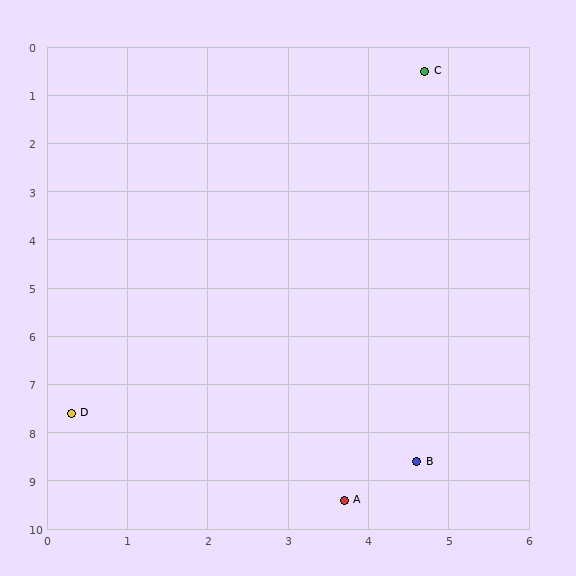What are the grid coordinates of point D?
Point D is at approximately (0.3, 7.6).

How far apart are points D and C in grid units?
Points D and C are about 8.4 grid units apart.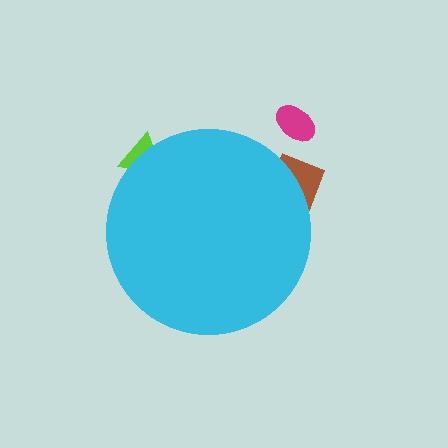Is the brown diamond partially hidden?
Yes, the brown diamond is partially hidden behind the cyan circle.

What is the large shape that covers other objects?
A cyan circle.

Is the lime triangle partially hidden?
Yes, the lime triangle is partially hidden behind the cyan circle.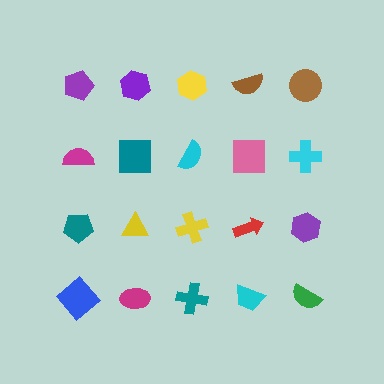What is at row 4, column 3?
A teal cross.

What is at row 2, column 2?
A teal square.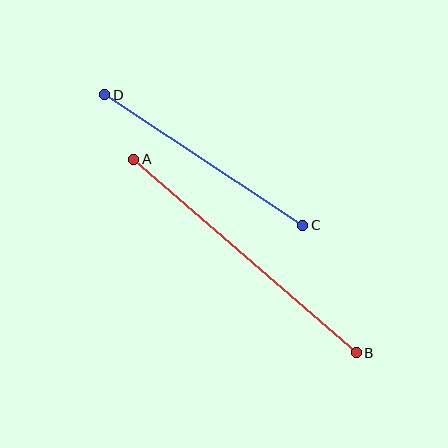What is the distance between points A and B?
The distance is approximately 295 pixels.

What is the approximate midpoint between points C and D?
The midpoint is at approximately (204, 160) pixels.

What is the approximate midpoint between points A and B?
The midpoint is at approximately (245, 256) pixels.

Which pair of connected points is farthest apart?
Points A and B are farthest apart.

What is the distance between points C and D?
The distance is approximately 237 pixels.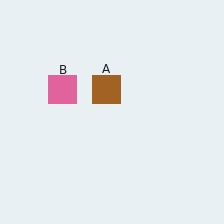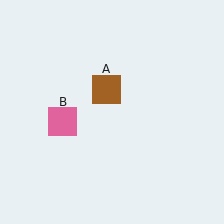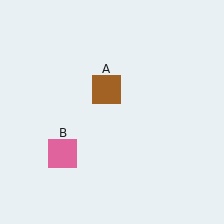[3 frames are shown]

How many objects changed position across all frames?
1 object changed position: pink square (object B).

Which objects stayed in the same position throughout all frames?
Brown square (object A) remained stationary.